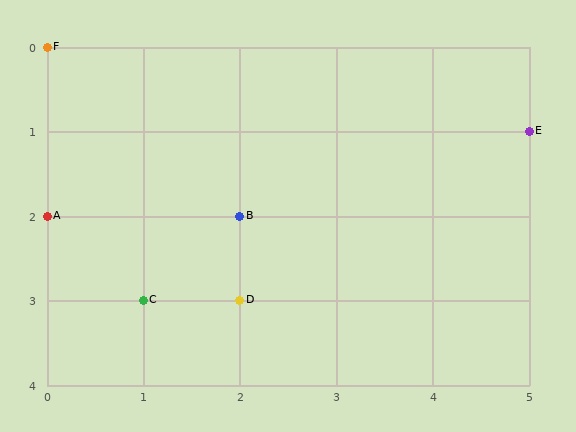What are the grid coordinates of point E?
Point E is at grid coordinates (5, 1).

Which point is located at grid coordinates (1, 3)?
Point C is at (1, 3).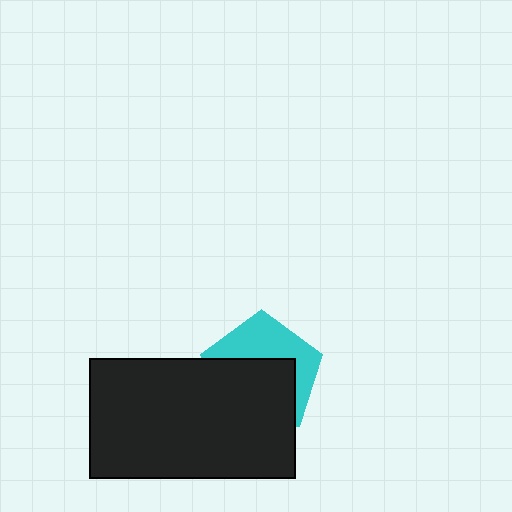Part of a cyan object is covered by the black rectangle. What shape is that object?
It is a pentagon.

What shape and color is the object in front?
The object in front is a black rectangle.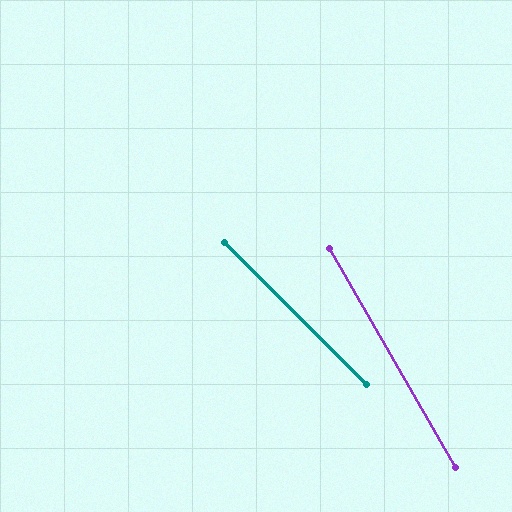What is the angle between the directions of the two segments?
Approximately 15 degrees.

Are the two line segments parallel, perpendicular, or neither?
Neither parallel nor perpendicular — they differ by about 15°.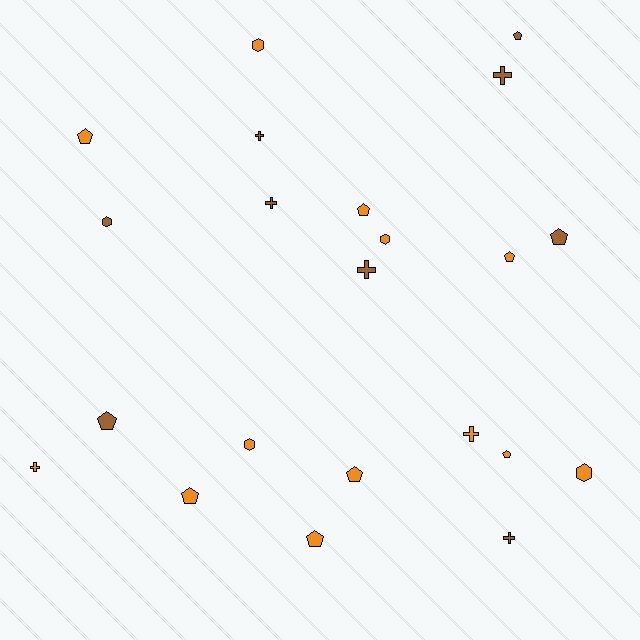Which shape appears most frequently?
Pentagon, with 10 objects.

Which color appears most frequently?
Orange, with 13 objects.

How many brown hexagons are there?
There is 1 brown hexagon.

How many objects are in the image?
There are 22 objects.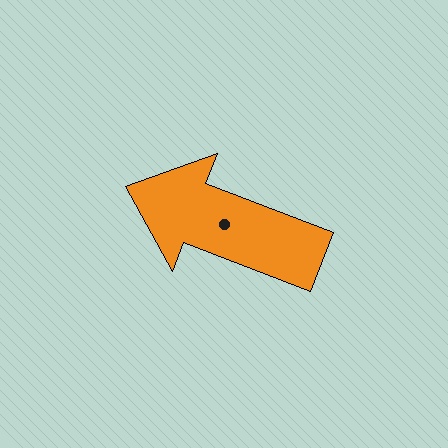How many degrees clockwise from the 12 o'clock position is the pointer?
Approximately 291 degrees.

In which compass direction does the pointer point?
West.